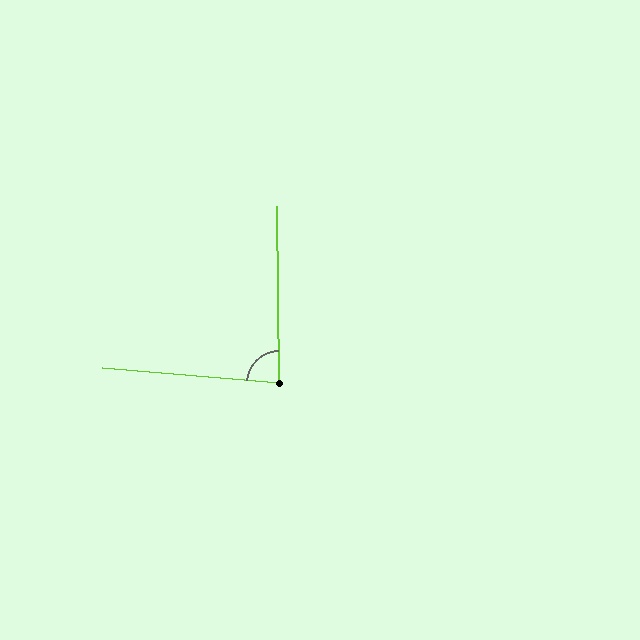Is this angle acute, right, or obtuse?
It is acute.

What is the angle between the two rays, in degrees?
Approximately 84 degrees.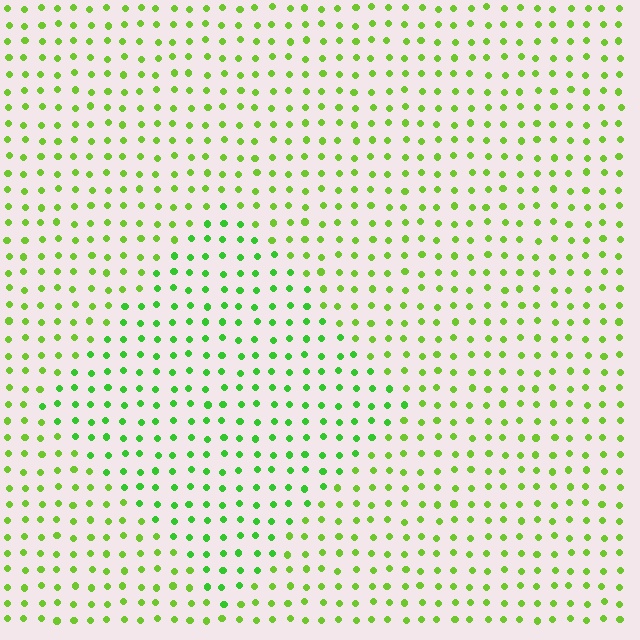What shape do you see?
I see a diamond.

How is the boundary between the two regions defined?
The boundary is defined purely by a slight shift in hue (about 23 degrees). Spacing, size, and orientation are identical on both sides.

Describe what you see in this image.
The image is filled with small lime elements in a uniform arrangement. A diamond-shaped region is visible where the elements are tinted to a slightly different hue, forming a subtle color boundary.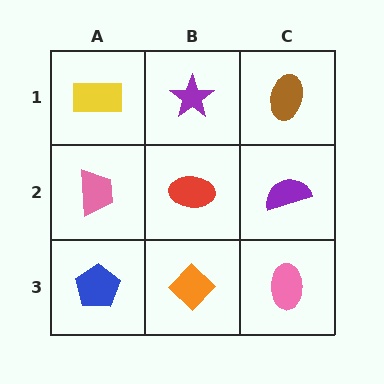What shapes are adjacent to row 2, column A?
A yellow rectangle (row 1, column A), a blue pentagon (row 3, column A), a red ellipse (row 2, column B).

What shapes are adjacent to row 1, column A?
A pink trapezoid (row 2, column A), a purple star (row 1, column B).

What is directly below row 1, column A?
A pink trapezoid.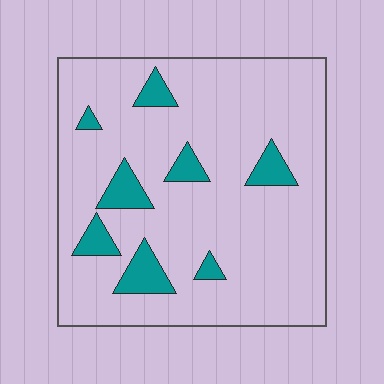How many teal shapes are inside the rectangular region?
8.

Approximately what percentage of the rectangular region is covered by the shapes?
Approximately 10%.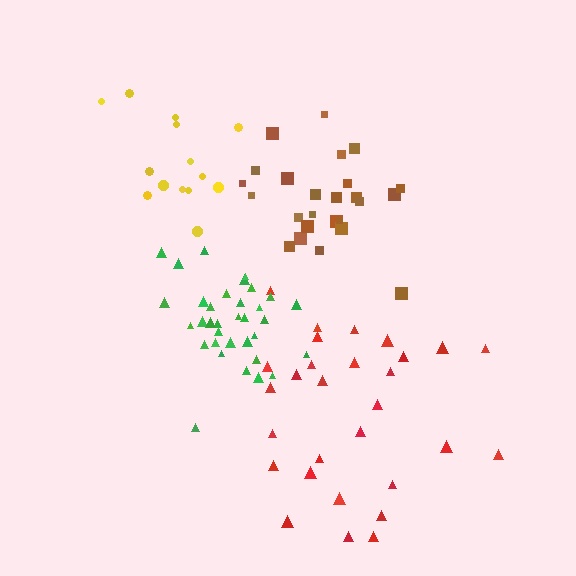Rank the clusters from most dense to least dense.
green, brown, yellow, red.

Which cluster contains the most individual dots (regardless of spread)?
Green (34).